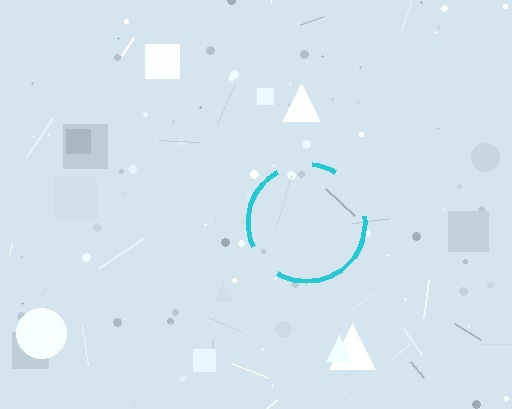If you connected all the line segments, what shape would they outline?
They would outline a circle.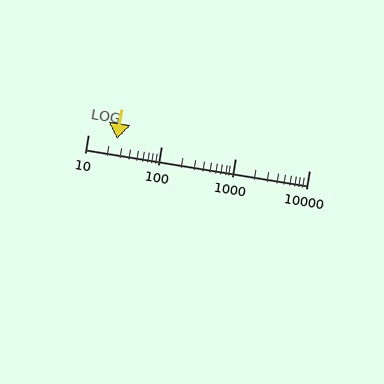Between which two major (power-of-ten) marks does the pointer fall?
The pointer is between 10 and 100.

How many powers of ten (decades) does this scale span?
The scale spans 3 decades, from 10 to 10000.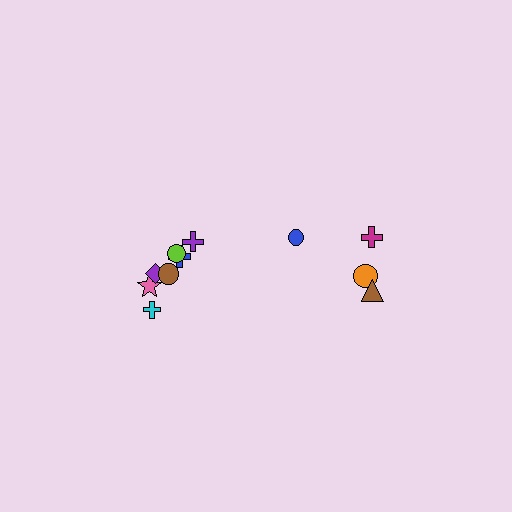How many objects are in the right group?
There are 4 objects.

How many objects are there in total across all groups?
There are 11 objects.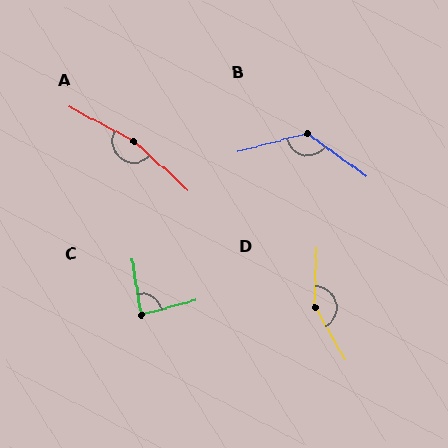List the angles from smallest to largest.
C (84°), B (129°), D (148°), A (166°).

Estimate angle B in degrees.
Approximately 129 degrees.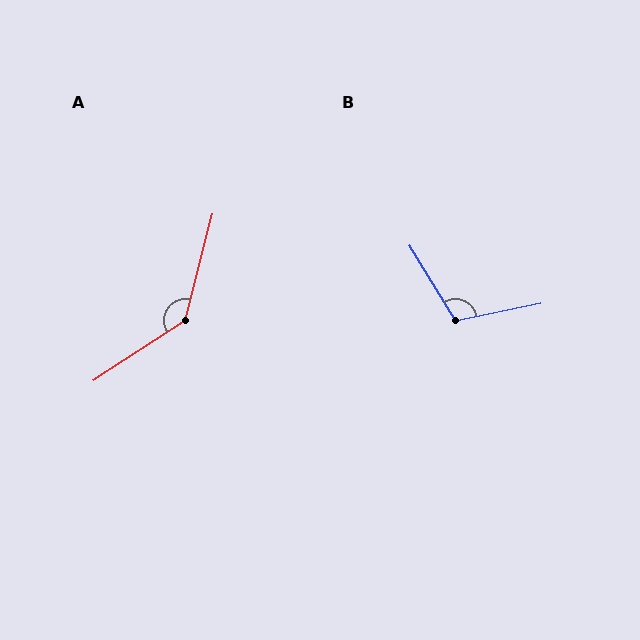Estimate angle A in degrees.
Approximately 138 degrees.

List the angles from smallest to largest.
B (110°), A (138°).